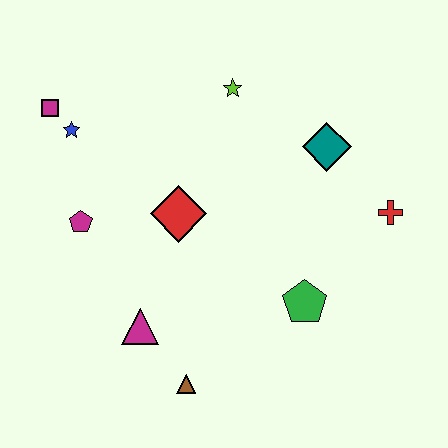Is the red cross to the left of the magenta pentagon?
No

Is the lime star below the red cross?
No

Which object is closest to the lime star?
The teal diamond is closest to the lime star.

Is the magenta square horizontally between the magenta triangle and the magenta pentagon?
No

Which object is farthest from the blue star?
The red cross is farthest from the blue star.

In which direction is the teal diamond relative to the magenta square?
The teal diamond is to the right of the magenta square.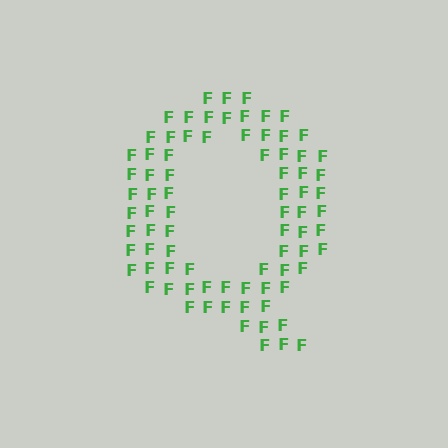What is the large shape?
The large shape is the letter Q.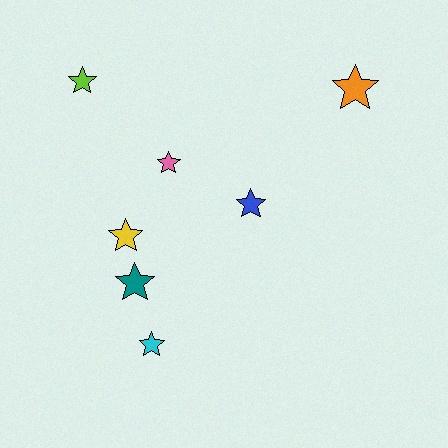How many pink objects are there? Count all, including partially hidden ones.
There is 1 pink object.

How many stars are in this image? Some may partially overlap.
There are 7 stars.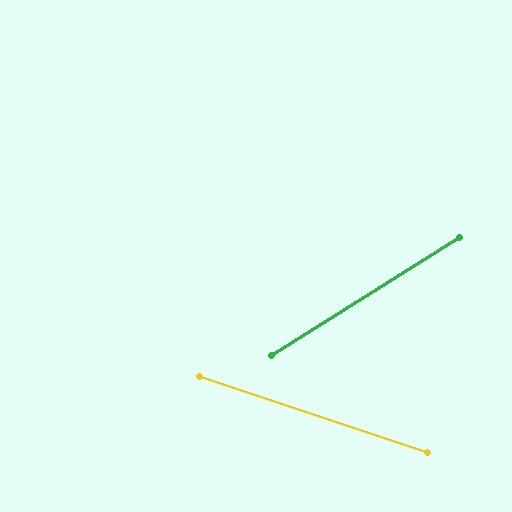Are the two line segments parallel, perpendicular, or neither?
Neither parallel nor perpendicular — they differ by about 50°.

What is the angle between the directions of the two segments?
Approximately 50 degrees.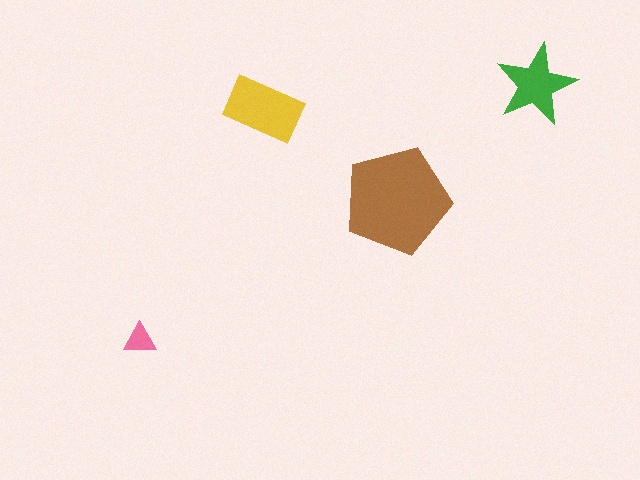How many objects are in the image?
There are 4 objects in the image.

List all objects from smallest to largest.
The pink triangle, the green star, the yellow rectangle, the brown pentagon.